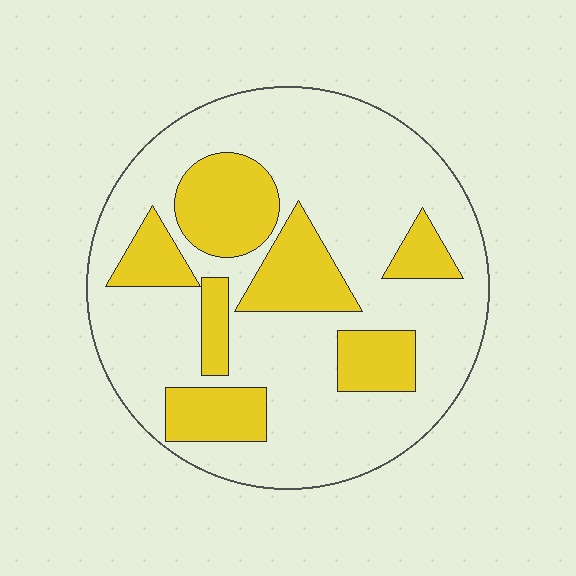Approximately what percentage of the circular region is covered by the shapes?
Approximately 30%.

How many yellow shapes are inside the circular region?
7.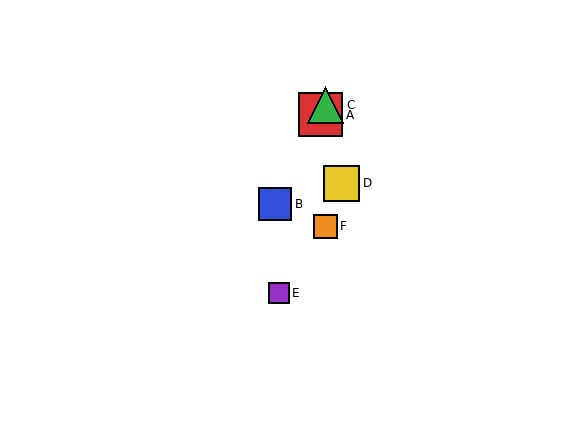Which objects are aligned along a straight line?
Objects A, B, C are aligned along a straight line.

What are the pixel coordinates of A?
Object A is at (321, 115).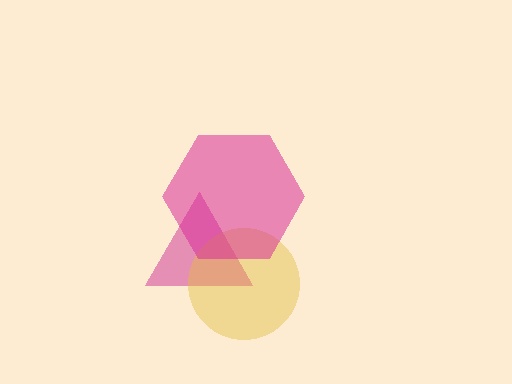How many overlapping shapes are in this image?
There are 3 overlapping shapes in the image.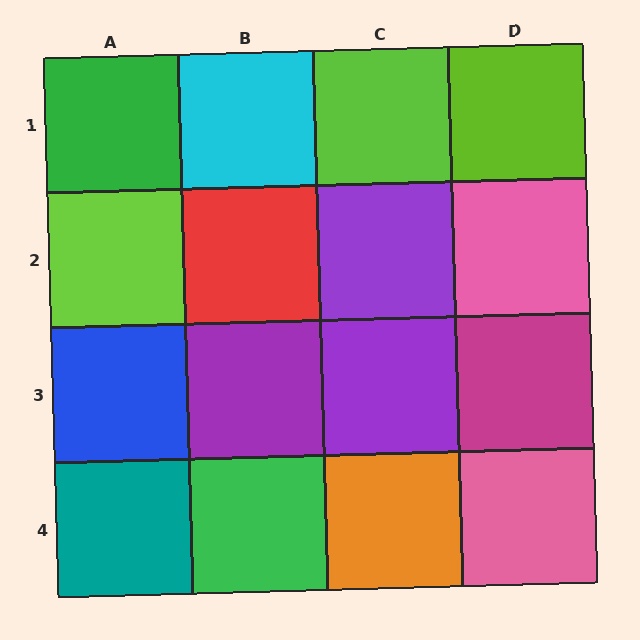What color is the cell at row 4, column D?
Pink.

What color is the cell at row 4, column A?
Teal.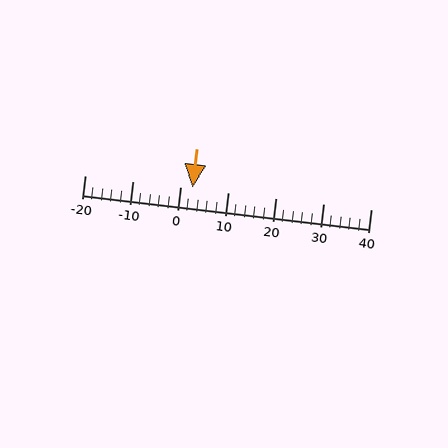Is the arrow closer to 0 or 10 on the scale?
The arrow is closer to 0.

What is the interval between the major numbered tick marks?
The major tick marks are spaced 10 units apart.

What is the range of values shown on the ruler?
The ruler shows values from -20 to 40.